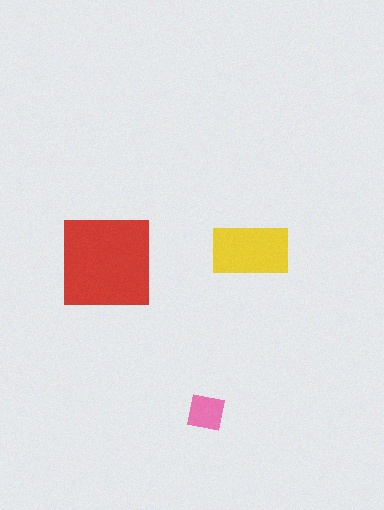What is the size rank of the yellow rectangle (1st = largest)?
2nd.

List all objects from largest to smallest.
The red square, the yellow rectangle, the pink square.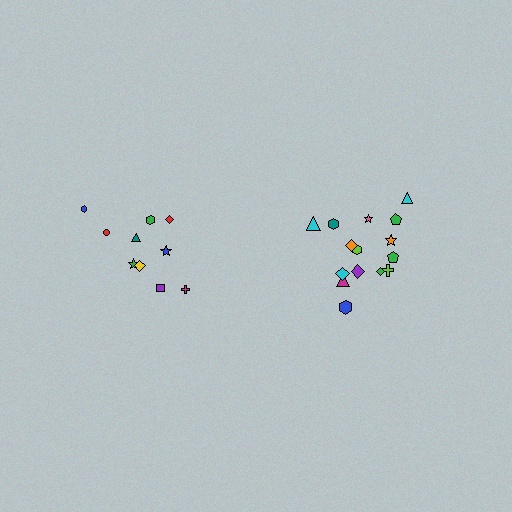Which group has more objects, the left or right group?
The right group.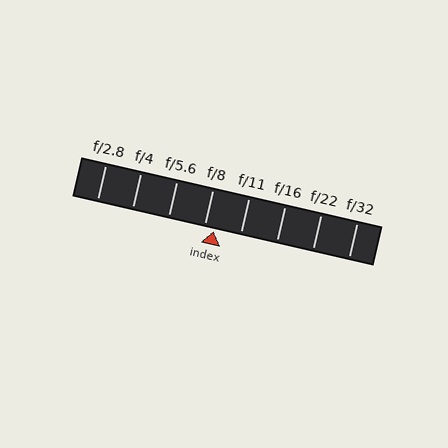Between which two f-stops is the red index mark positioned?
The index mark is between f/8 and f/11.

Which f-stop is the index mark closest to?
The index mark is closest to f/8.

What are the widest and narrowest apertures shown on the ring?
The widest aperture shown is f/2.8 and the narrowest is f/32.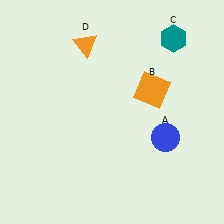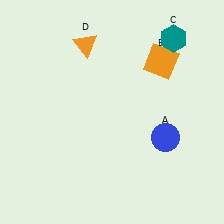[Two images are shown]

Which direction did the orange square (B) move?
The orange square (B) moved up.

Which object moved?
The orange square (B) moved up.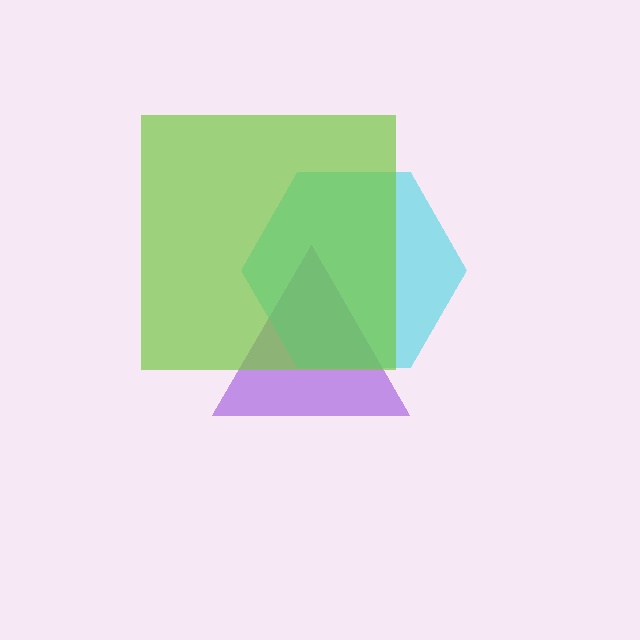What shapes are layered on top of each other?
The layered shapes are: a purple triangle, a cyan hexagon, a lime square.